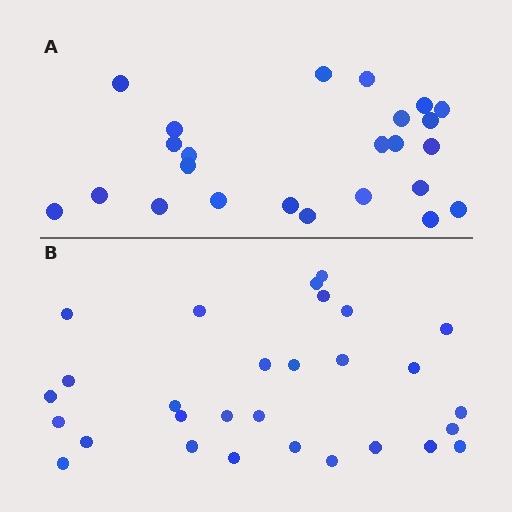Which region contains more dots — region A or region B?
Region B (the bottom region) has more dots.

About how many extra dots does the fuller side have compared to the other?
Region B has about 5 more dots than region A.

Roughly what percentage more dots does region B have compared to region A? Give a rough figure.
About 20% more.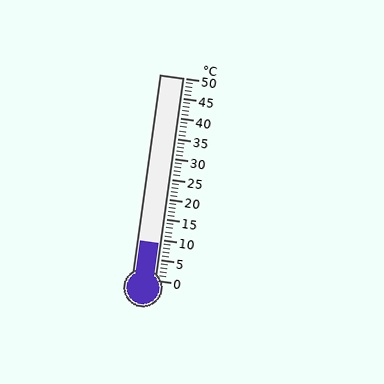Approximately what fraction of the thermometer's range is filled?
The thermometer is filled to approximately 20% of its range.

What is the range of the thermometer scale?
The thermometer scale ranges from 0°C to 50°C.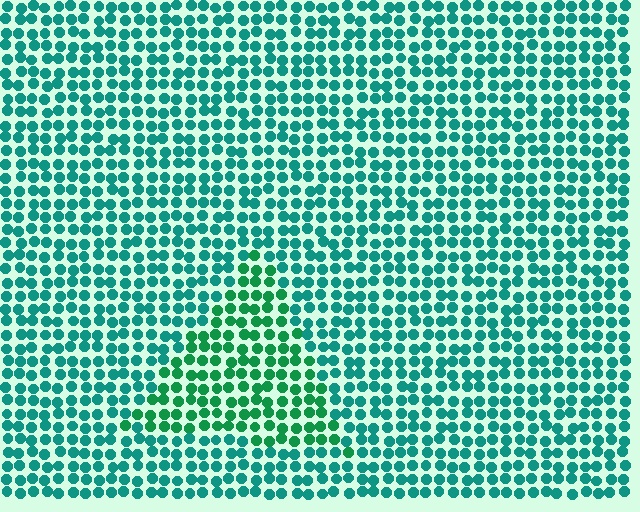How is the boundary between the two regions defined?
The boundary is defined purely by a slight shift in hue (about 27 degrees). Spacing, size, and orientation are identical on both sides.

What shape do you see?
I see a triangle.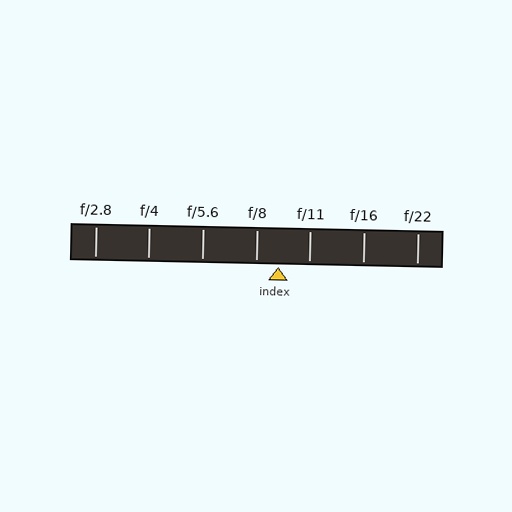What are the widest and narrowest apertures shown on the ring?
The widest aperture shown is f/2.8 and the narrowest is f/22.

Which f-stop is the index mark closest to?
The index mark is closest to f/8.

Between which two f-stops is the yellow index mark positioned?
The index mark is between f/8 and f/11.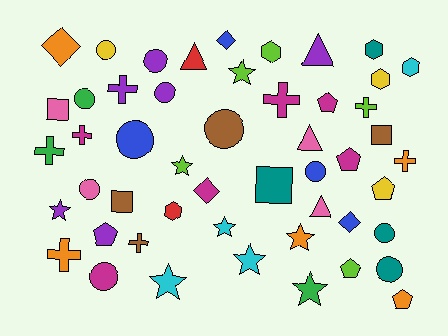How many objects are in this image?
There are 50 objects.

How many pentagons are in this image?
There are 6 pentagons.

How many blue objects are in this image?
There are 4 blue objects.